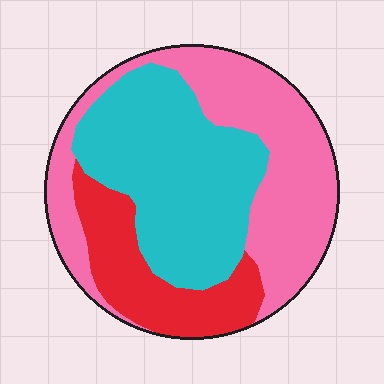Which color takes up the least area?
Red, at roughly 20%.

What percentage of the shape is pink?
Pink covers roughly 40% of the shape.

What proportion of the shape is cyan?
Cyan takes up about two fifths (2/5) of the shape.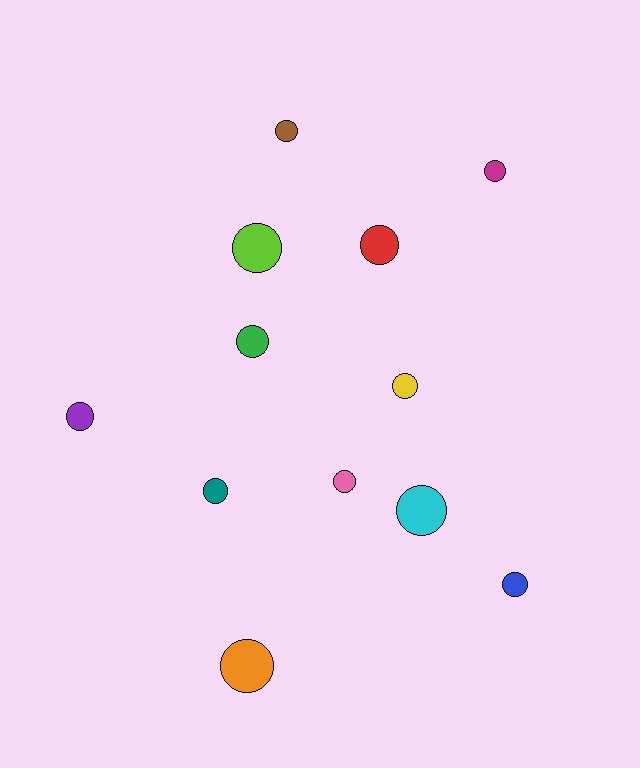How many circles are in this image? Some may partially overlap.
There are 12 circles.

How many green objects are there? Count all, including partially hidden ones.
There is 1 green object.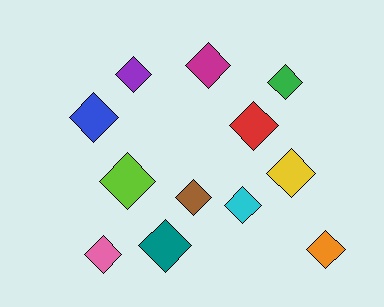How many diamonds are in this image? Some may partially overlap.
There are 12 diamonds.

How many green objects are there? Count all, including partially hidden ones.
There is 1 green object.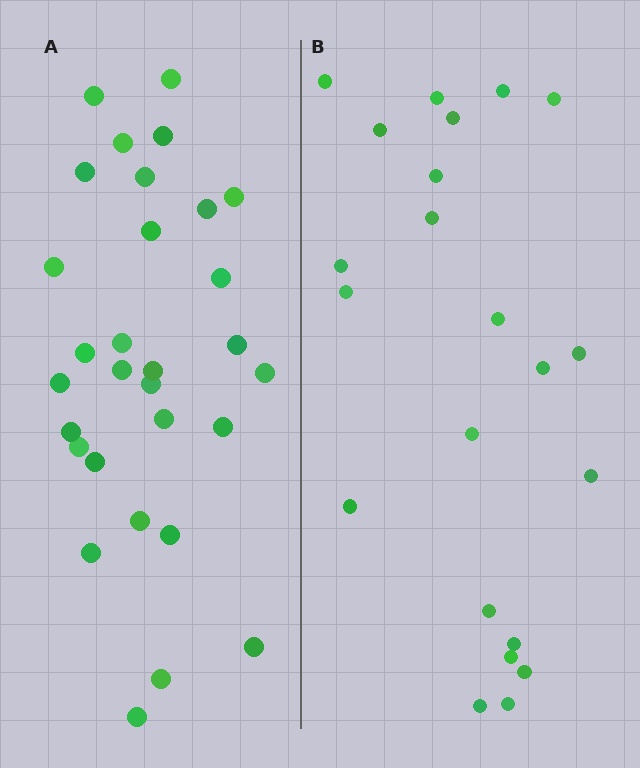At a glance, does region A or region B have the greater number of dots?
Region A (the left region) has more dots.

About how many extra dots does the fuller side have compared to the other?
Region A has roughly 8 or so more dots than region B.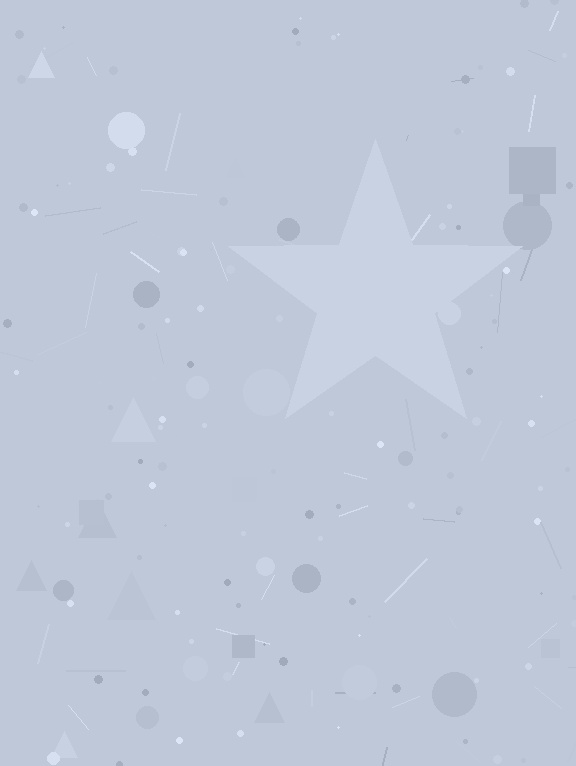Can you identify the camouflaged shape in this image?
The camouflaged shape is a star.